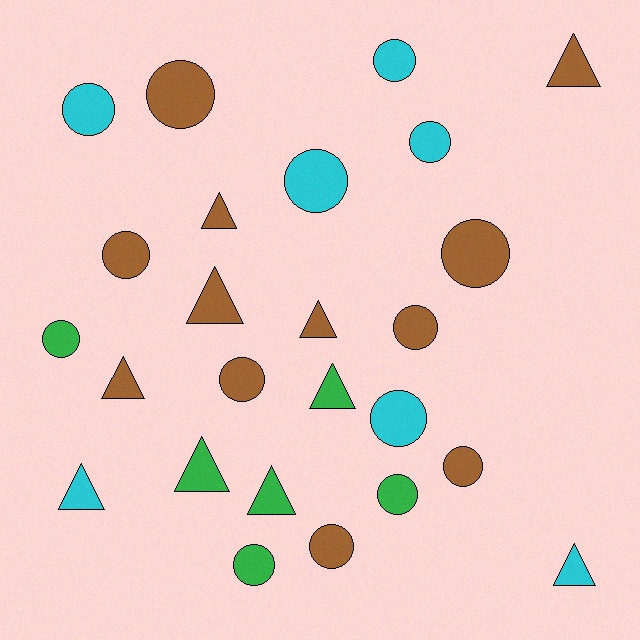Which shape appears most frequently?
Circle, with 15 objects.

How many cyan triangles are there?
There are 2 cyan triangles.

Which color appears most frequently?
Brown, with 12 objects.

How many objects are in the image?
There are 25 objects.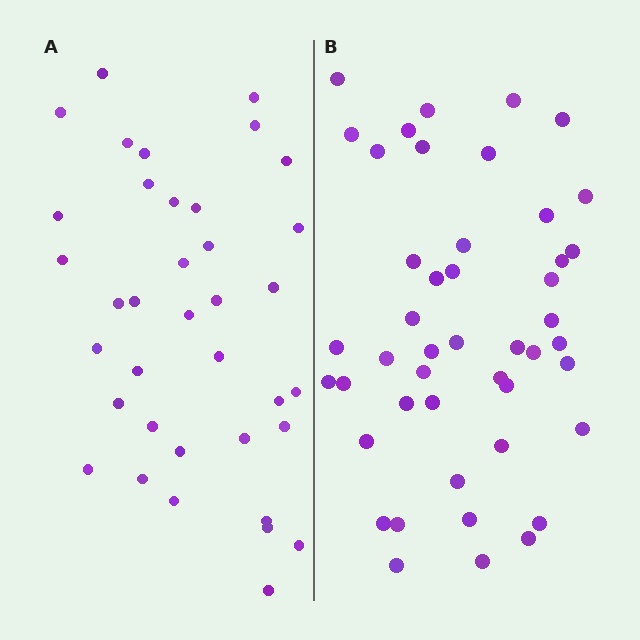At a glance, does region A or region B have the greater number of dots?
Region B (the right region) has more dots.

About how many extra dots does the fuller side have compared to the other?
Region B has roughly 8 or so more dots than region A.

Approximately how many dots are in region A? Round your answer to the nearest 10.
About 40 dots. (The exact count is 37, which rounds to 40.)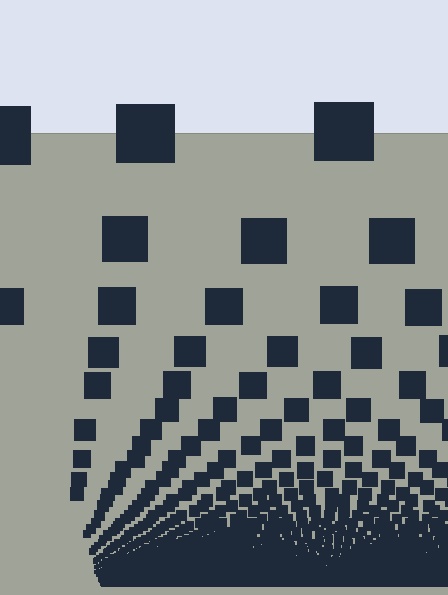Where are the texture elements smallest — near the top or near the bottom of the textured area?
Near the bottom.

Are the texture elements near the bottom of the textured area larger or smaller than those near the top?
Smaller. The gradient is inverted — elements near the bottom are smaller and denser.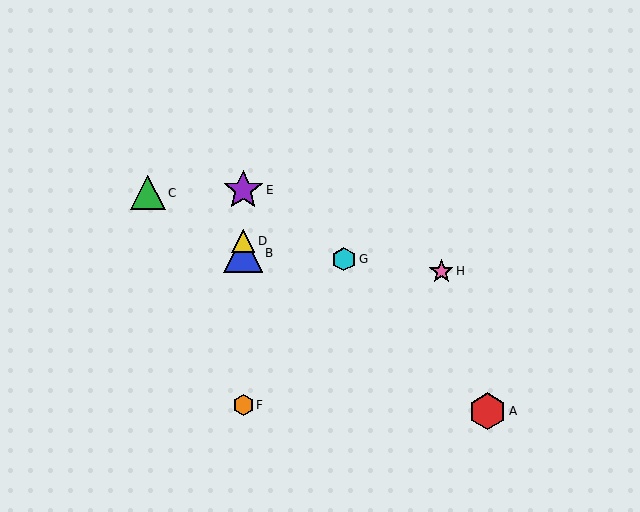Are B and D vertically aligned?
Yes, both are at x≈243.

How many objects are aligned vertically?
4 objects (B, D, E, F) are aligned vertically.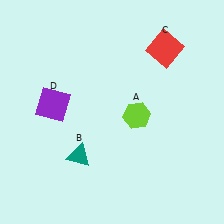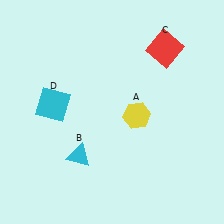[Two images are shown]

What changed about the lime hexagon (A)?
In Image 1, A is lime. In Image 2, it changed to yellow.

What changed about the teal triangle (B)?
In Image 1, B is teal. In Image 2, it changed to cyan.